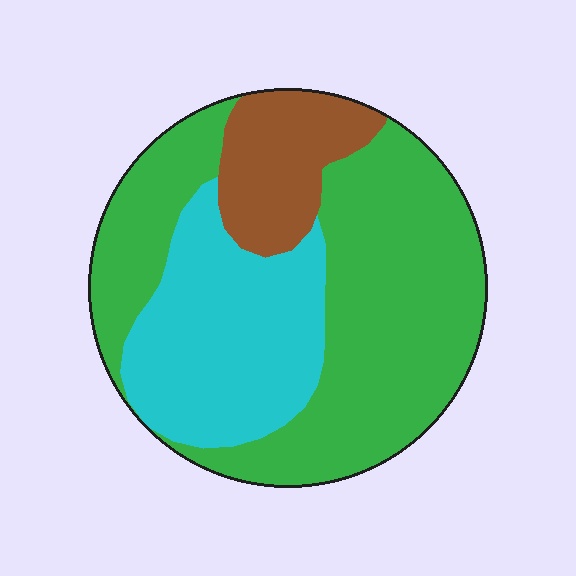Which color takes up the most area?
Green, at roughly 55%.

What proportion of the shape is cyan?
Cyan takes up about one third (1/3) of the shape.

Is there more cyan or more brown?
Cyan.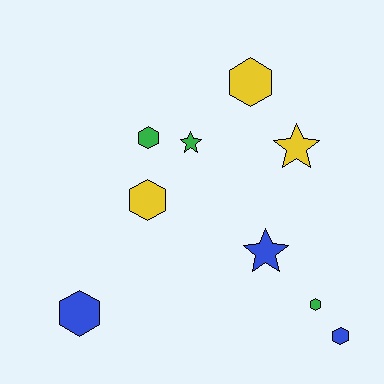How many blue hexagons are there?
There are 2 blue hexagons.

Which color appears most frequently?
Yellow, with 3 objects.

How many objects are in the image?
There are 9 objects.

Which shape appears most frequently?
Hexagon, with 6 objects.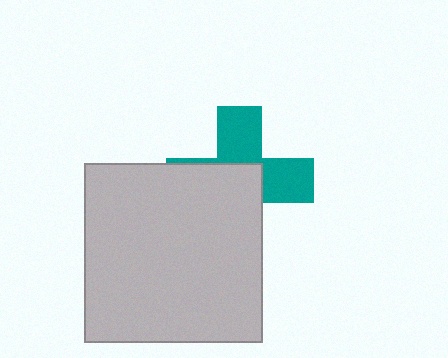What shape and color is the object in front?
The object in front is a light gray square.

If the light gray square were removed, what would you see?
You would see the complete teal cross.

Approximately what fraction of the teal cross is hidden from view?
Roughly 54% of the teal cross is hidden behind the light gray square.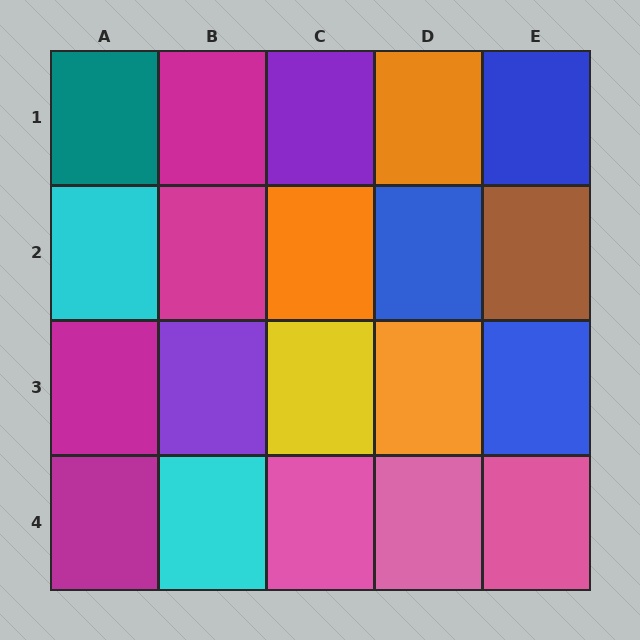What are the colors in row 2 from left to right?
Cyan, magenta, orange, blue, brown.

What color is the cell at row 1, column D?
Orange.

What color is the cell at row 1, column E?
Blue.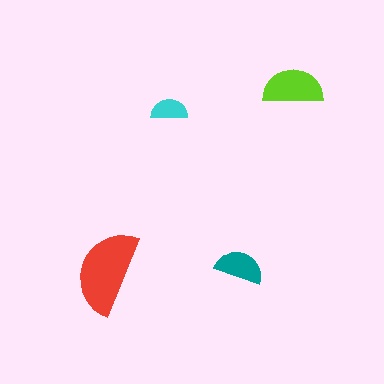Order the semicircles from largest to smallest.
the red one, the lime one, the teal one, the cyan one.